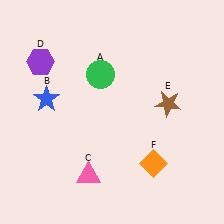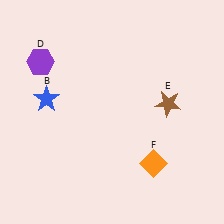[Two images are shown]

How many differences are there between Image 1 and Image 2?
There are 2 differences between the two images.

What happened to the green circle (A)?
The green circle (A) was removed in Image 2. It was in the top-left area of Image 1.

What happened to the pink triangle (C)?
The pink triangle (C) was removed in Image 2. It was in the bottom-left area of Image 1.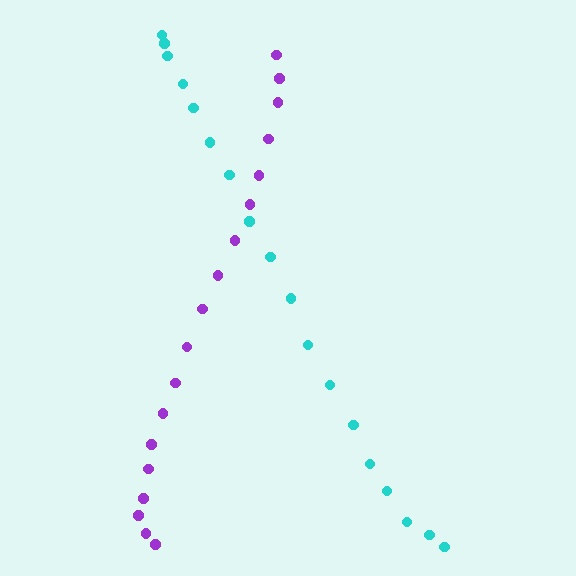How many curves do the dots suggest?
There are 2 distinct paths.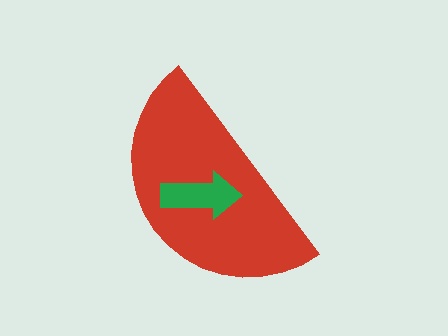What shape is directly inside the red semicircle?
The green arrow.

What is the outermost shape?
The red semicircle.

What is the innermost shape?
The green arrow.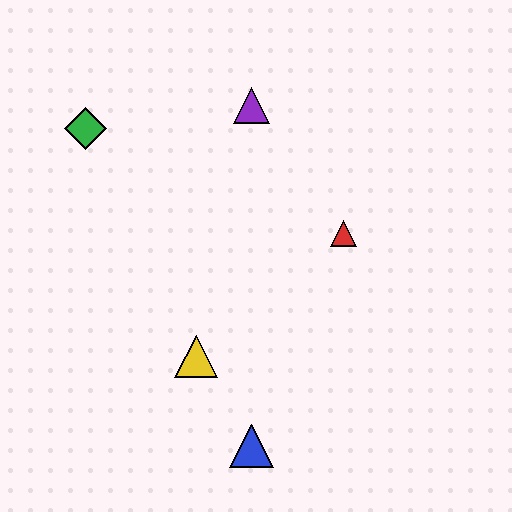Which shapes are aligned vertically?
The blue triangle, the purple triangle are aligned vertically.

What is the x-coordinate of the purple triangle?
The purple triangle is at x≈252.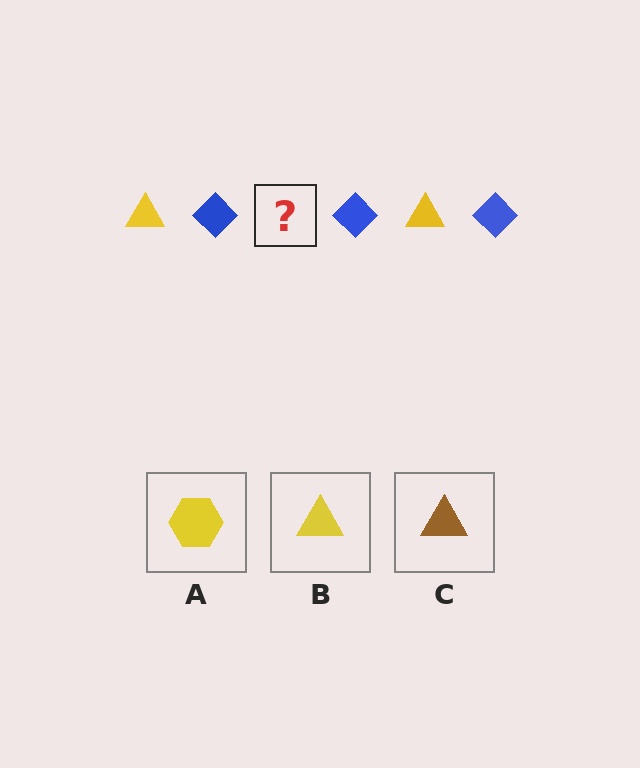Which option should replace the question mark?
Option B.